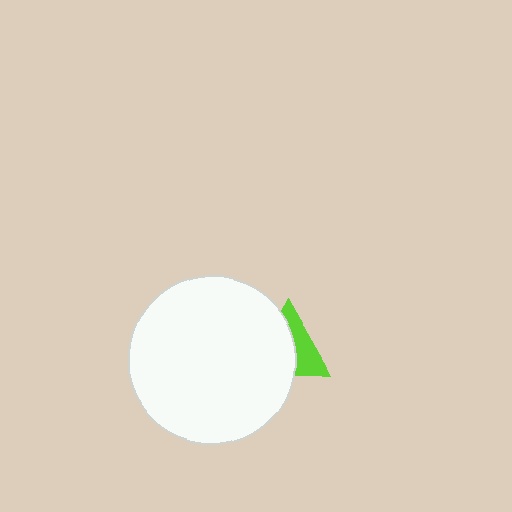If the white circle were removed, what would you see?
You would see the complete lime triangle.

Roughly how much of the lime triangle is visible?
A small part of it is visible (roughly 42%).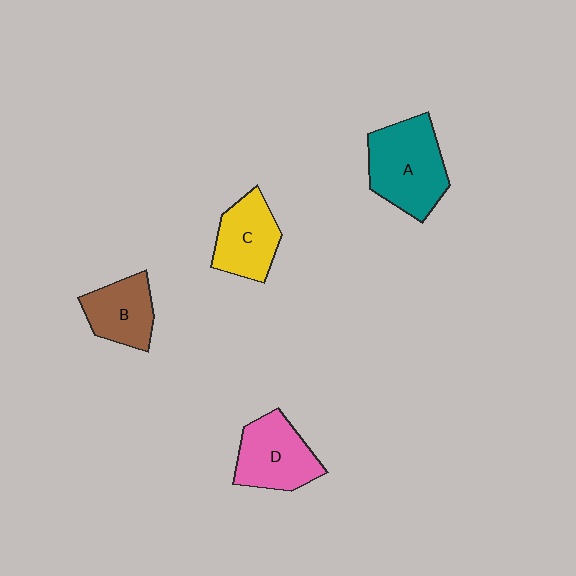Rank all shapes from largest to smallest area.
From largest to smallest: A (teal), D (pink), C (yellow), B (brown).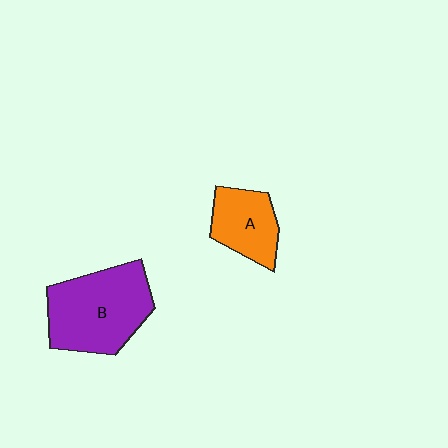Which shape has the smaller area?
Shape A (orange).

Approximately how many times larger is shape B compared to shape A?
Approximately 1.8 times.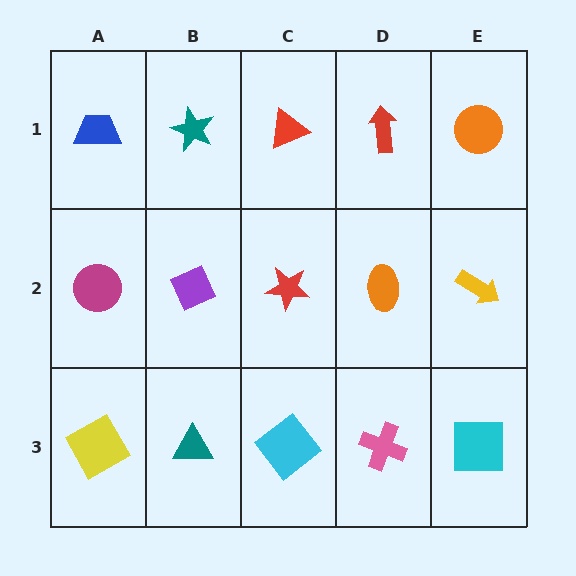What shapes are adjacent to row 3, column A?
A magenta circle (row 2, column A), a teal triangle (row 3, column B).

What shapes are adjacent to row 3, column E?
A yellow arrow (row 2, column E), a pink cross (row 3, column D).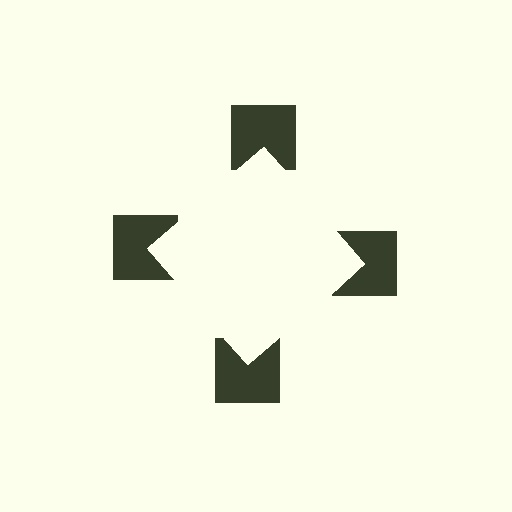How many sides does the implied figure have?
4 sides.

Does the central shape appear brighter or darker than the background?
It typically appears slightly brighter than the background, even though no actual brightness change is drawn.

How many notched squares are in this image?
There are 4 — one at each vertex of the illusory square.